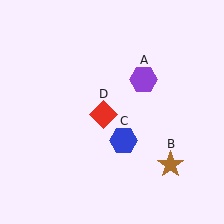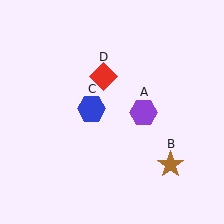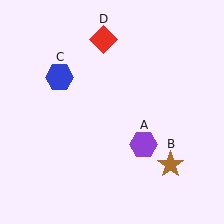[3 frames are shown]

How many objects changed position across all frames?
3 objects changed position: purple hexagon (object A), blue hexagon (object C), red diamond (object D).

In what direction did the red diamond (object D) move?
The red diamond (object D) moved up.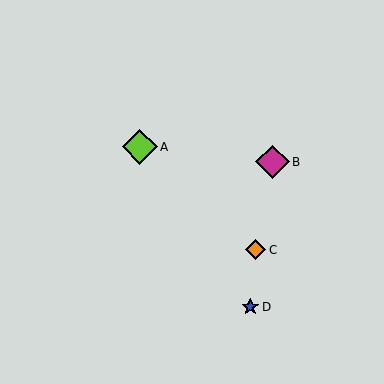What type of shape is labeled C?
Shape C is an orange diamond.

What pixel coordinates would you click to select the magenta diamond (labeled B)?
Click at (272, 162) to select the magenta diamond B.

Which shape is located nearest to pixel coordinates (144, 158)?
The lime diamond (labeled A) at (140, 147) is nearest to that location.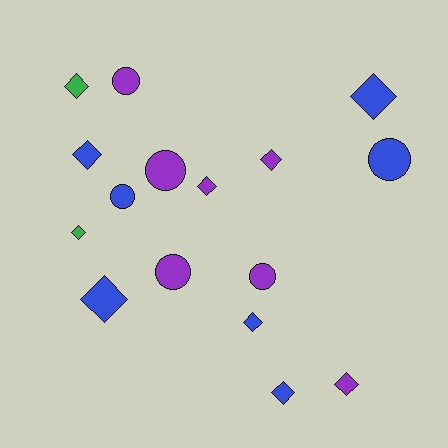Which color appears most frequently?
Purple, with 7 objects.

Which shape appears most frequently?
Diamond, with 10 objects.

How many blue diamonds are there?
There are 5 blue diamonds.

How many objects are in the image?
There are 16 objects.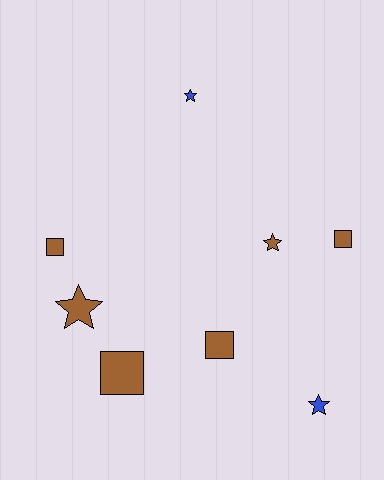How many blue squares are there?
There are no blue squares.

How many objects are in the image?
There are 8 objects.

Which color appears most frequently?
Brown, with 6 objects.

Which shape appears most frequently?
Square, with 4 objects.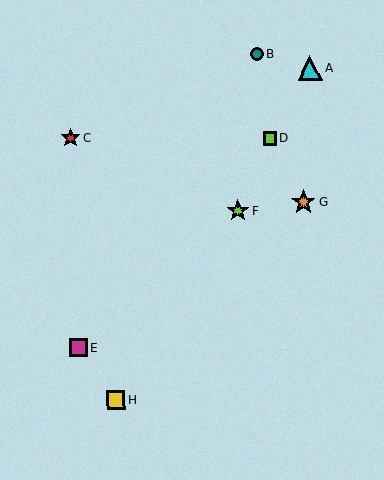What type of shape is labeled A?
Shape A is a cyan triangle.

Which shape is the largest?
The orange star (labeled G) is the largest.